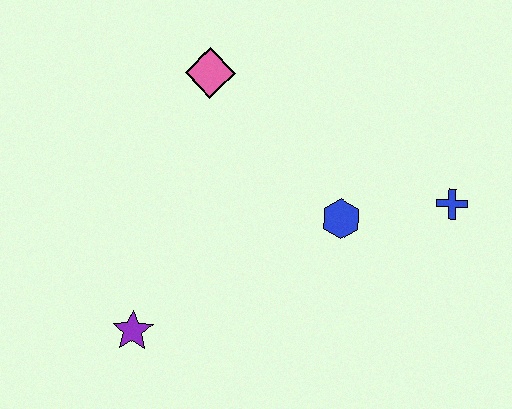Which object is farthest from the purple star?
The blue cross is farthest from the purple star.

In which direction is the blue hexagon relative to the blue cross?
The blue hexagon is to the left of the blue cross.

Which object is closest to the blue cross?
The blue hexagon is closest to the blue cross.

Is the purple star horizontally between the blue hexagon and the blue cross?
No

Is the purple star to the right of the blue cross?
No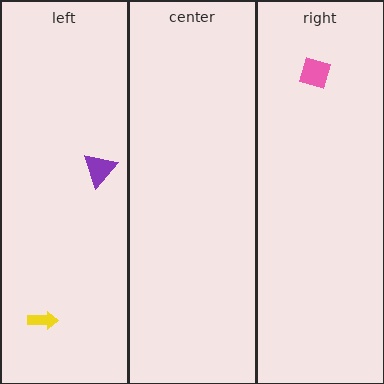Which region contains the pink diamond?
The right region.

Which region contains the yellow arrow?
The left region.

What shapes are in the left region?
The yellow arrow, the purple triangle.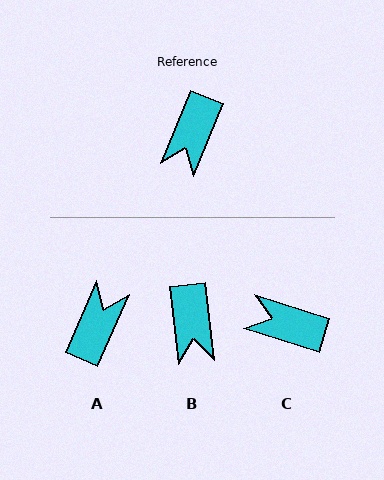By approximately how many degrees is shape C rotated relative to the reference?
Approximately 85 degrees clockwise.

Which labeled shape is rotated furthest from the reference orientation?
A, about 179 degrees away.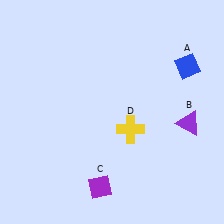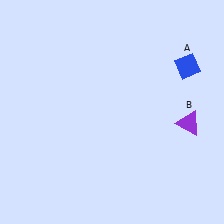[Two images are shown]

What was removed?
The purple diamond (C), the yellow cross (D) were removed in Image 2.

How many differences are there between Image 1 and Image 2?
There are 2 differences between the two images.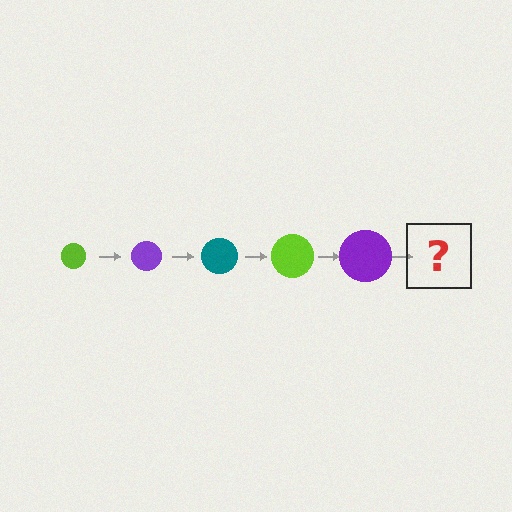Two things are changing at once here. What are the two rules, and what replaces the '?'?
The two rules are that the circle grows larger each step and the color cycles through lime, purple, and teal. The '?' should be a teal circle, larger than the previous one.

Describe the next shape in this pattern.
It should be a teal circle, larger than the previous one.